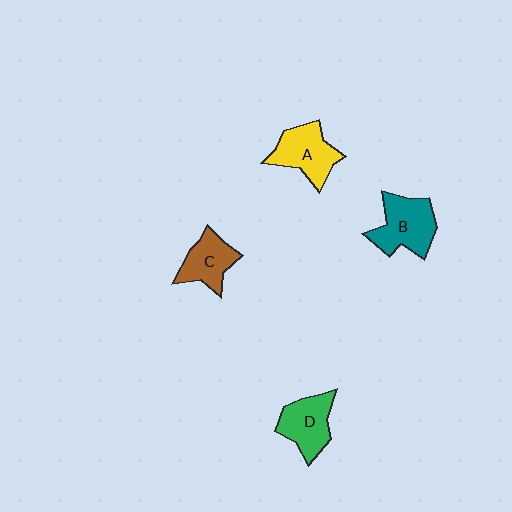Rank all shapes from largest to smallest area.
From largest to smallest: B (teal), A (yellow), D (green), C (brown).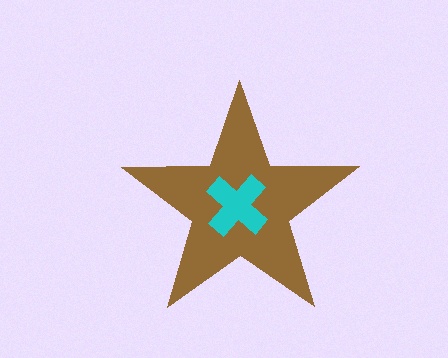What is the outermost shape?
The brown star.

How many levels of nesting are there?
2.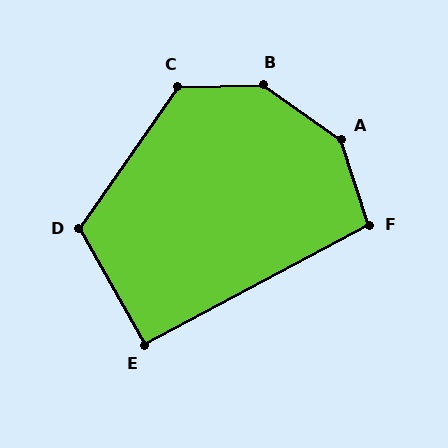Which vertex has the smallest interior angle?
E, at approximately 91 degrees.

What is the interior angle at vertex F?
Approximately 101 degrees (obtuse).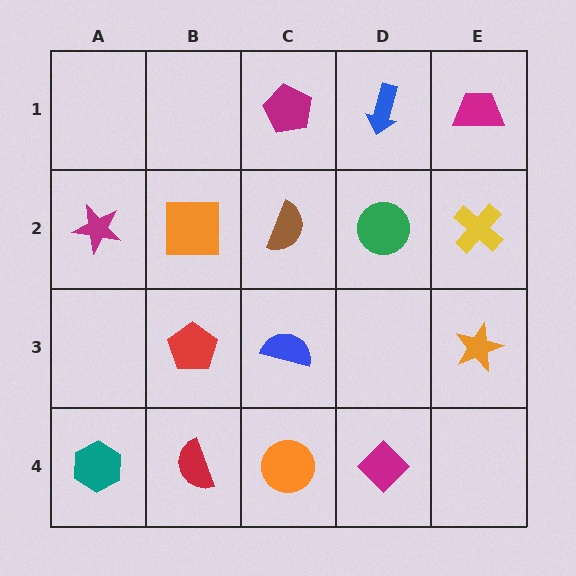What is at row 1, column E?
A magenta trapezoid.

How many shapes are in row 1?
3 shapes.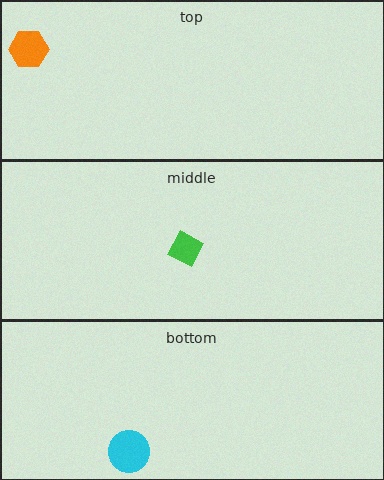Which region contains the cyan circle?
The bottom region.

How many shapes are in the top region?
1.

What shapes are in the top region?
The orange hexagon.